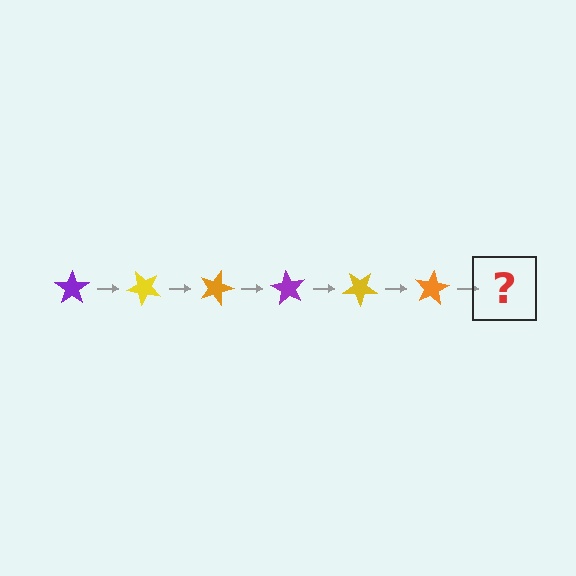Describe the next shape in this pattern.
It should be a purple star, rotated 270 degrees from the start.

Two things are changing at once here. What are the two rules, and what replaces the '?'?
The two rules are that it rotates 45 degrees each step and the color cycles through purple, yellow, and orange. The '?' should be a purple star, rotated 270 degrees from the start.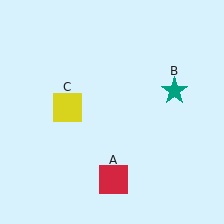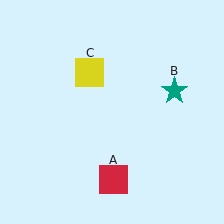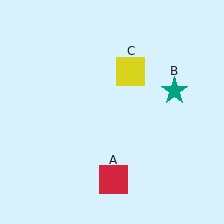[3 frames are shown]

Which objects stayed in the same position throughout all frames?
Red square (object A) and teal star (object B) remained stationary.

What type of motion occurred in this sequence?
The yellow square (object C) rotated clockwise around the center of the scene.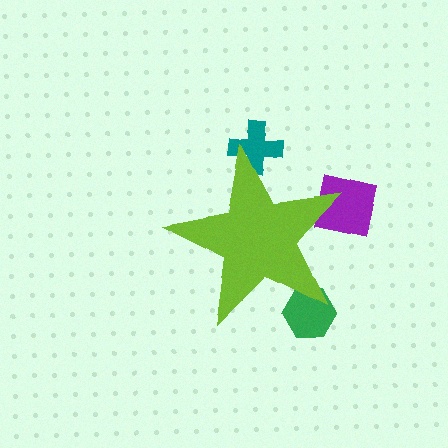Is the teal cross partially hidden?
Yes, the teal cross is partially hidden behind the lime star.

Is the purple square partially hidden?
Yes, the purple square is partially hidden behind the lime star.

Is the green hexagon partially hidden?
Yes, the green hexagon is partially hidden behind the lime star.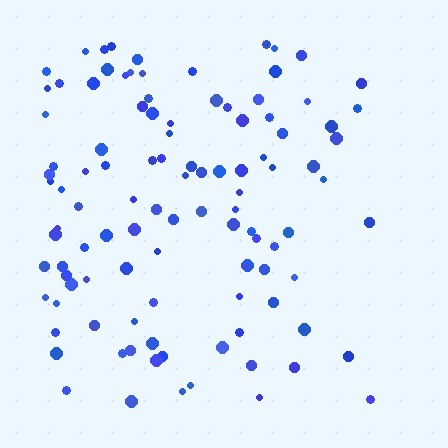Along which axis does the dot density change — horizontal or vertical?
Horizontal.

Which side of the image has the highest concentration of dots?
The left.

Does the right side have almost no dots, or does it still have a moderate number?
Still a moderate number, just noticeably fewer than the left.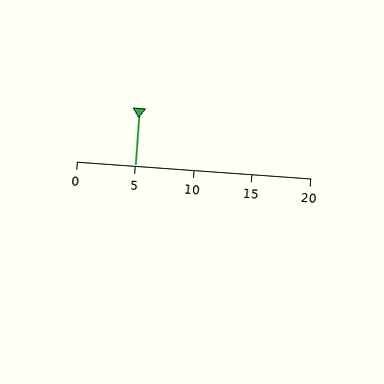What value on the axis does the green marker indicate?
The marker indicates approximately 5.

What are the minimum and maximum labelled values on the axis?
The axis runs from 0 to 20.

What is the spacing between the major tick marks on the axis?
The major ticks are spaced 5 apart.